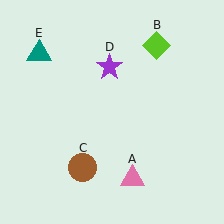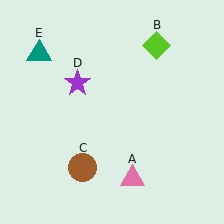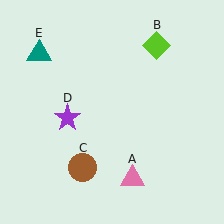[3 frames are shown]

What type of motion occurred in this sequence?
The purple star (object D) rotated counterclockwise around the center of the scene.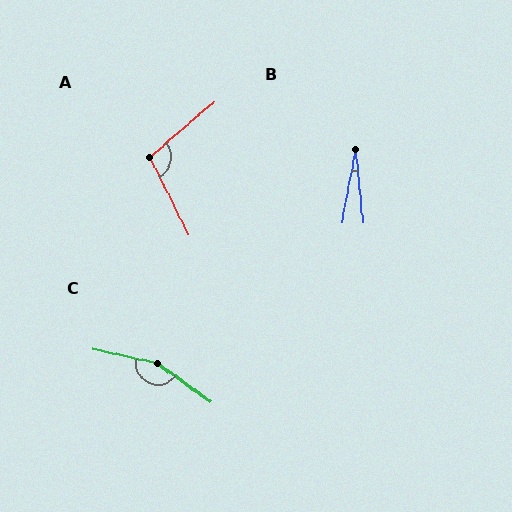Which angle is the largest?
C, at approximately 156 degrees.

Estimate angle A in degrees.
Approximately 104 degrees.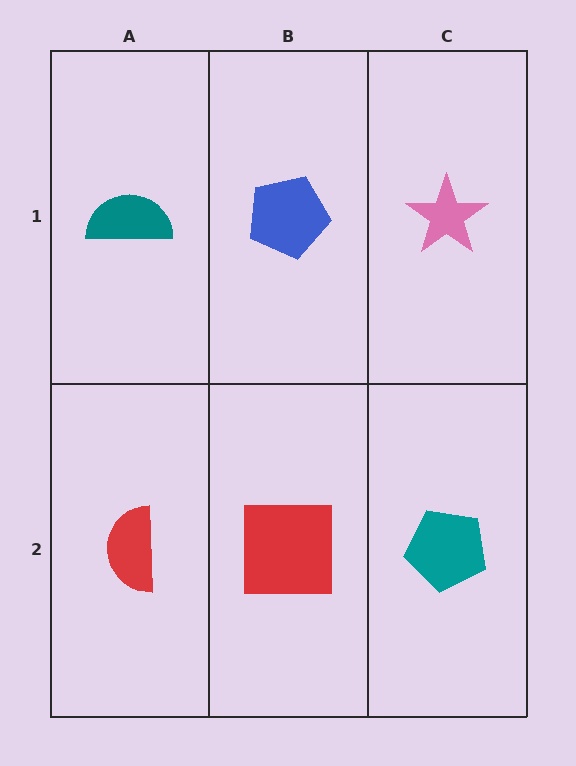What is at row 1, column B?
A blue pentagon.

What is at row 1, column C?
A pink star.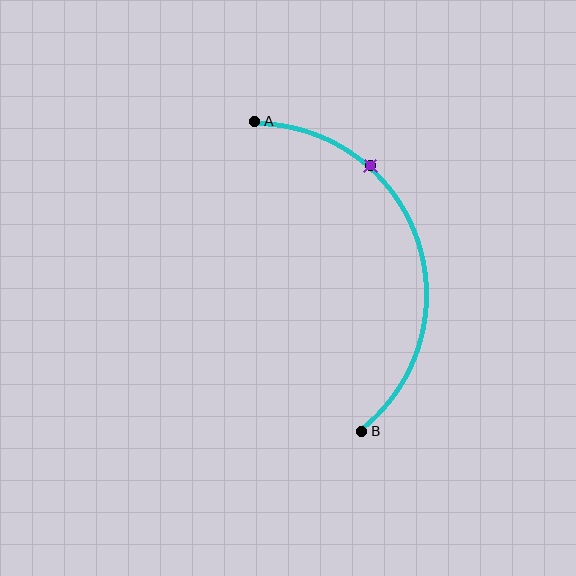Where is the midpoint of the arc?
The arc midpoint is the point on the curve farthest from the straight line joining A and B. It sits to the right of that line.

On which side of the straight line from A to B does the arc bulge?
The arc bulges to the right of the straight line connecting A and B.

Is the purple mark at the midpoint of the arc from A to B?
No. The purple mark lies on the arc but is closer to endpoint A. The arc midpoint would be at the point on the curve equidistant along the arc from both A and B.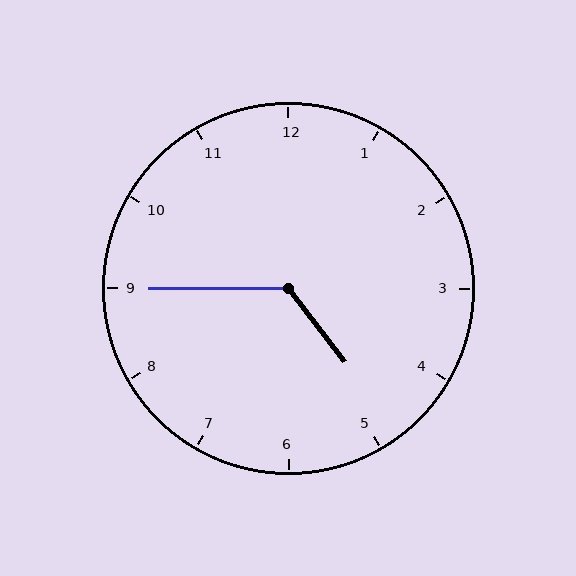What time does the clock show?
4:45.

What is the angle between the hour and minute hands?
Approximately 128 degrees.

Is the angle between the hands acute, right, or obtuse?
It is obtuse.